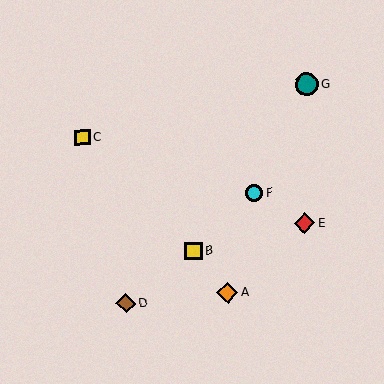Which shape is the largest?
The teal circle (labeled G) is the largest.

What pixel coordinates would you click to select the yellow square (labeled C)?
Click at (83, 137) to select the yellow square C.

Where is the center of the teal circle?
The center of the teal circle is at (307, 84).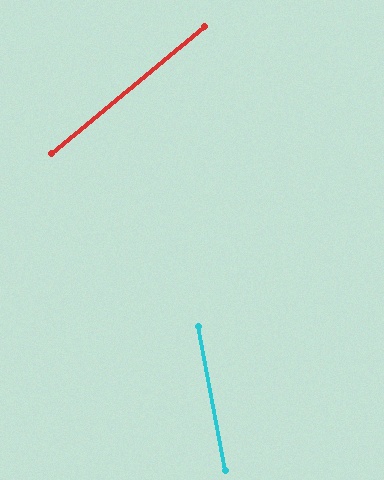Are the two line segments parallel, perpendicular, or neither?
Neither parallel nor perpendicular — they differ by about 61°.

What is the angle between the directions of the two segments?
Approximately 61 degrees.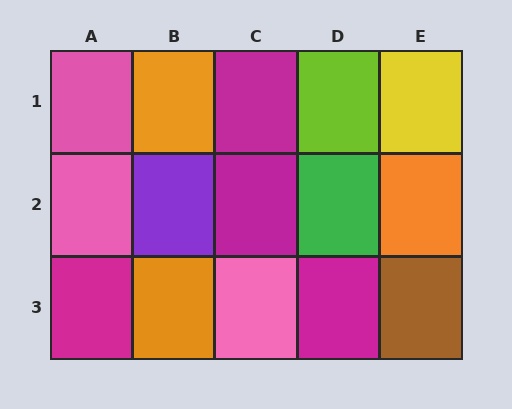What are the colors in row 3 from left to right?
Magenta, orange, pink, magenta, brown.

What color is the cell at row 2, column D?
Green.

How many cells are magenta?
4 cells are magenta.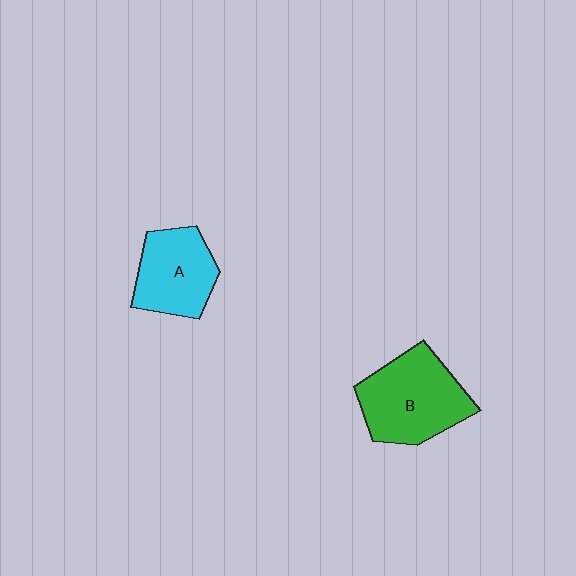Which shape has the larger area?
Shape B (green).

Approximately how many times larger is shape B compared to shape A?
Approximately 1.3 times.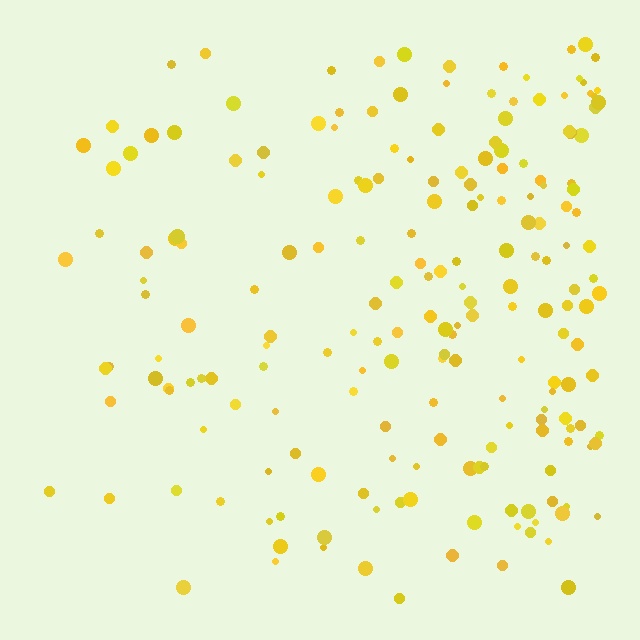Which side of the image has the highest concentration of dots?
The right.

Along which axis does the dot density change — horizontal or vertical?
Horizontal.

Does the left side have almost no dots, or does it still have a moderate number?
Still a moderate number, just noticeably fewer than the right.